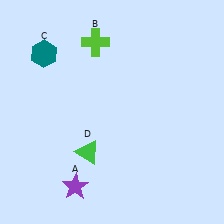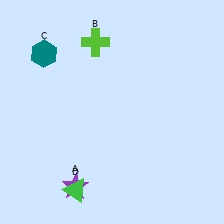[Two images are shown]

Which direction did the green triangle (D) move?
The green triangle (D) moved down.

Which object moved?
The green triangle (D) moved down.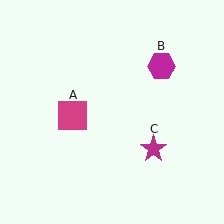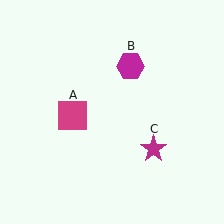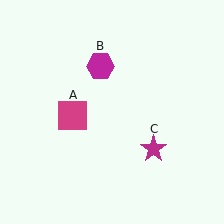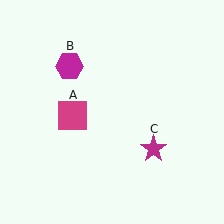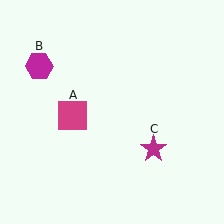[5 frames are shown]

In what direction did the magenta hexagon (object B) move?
The magenta hexagon (object B) moved left.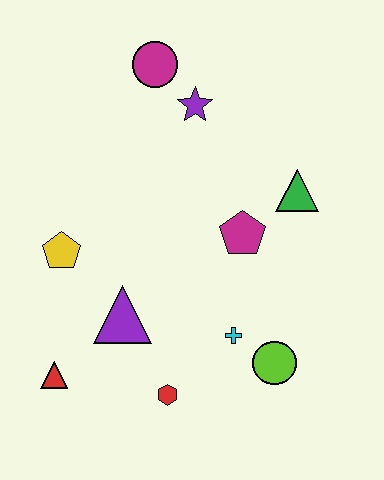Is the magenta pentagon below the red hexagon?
No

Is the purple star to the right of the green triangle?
No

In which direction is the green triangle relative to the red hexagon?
The green triangle is above the red hexagon.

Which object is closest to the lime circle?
The cyan cross is closest to the lime circle.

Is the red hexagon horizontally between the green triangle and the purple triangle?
Yes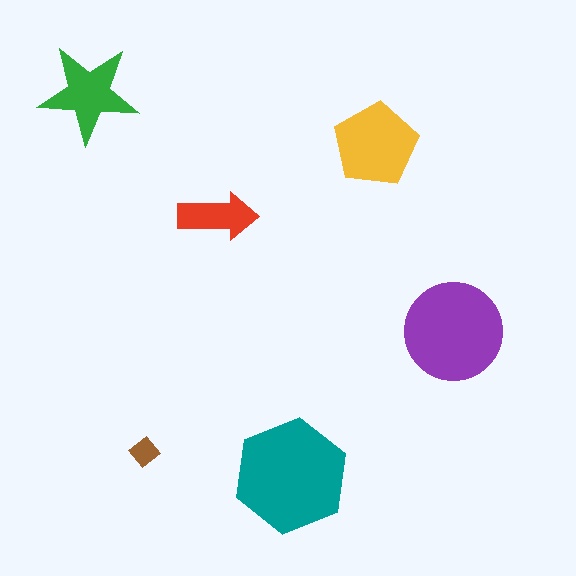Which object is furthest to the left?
The green star is leftmost.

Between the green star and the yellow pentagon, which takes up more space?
The yellow pentagon.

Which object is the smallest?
The brown diamond.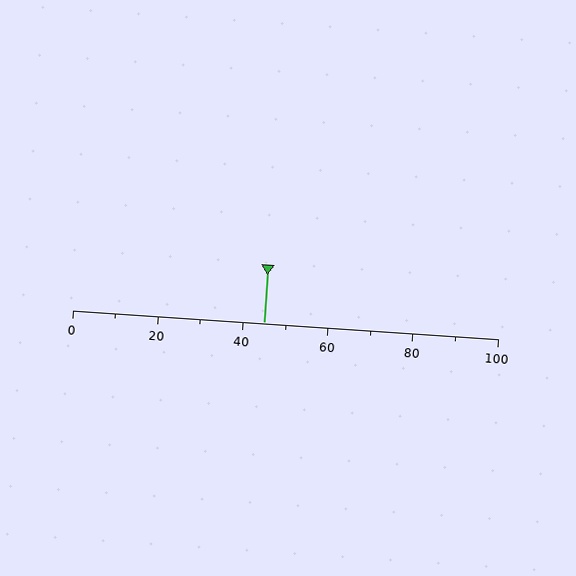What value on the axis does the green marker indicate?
The marker indicates approximately 45.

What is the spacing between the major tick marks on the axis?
The major ticks are spaced 20 apart.